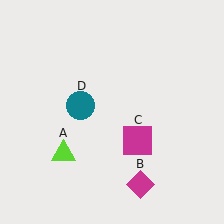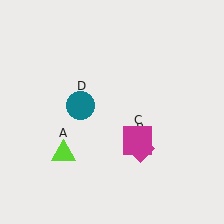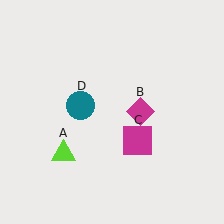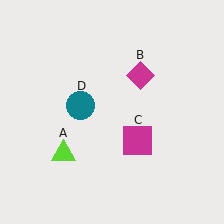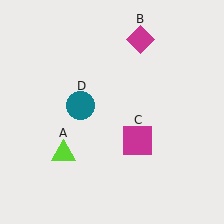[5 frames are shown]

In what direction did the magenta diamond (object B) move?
The magenta diamond (object B) moved up.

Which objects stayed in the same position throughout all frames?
Lime triangle (object A) and magenta square (object C) and teal circle (object D) remained stationary.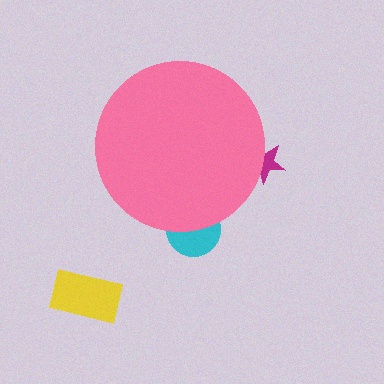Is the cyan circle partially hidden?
Yes, the cyan circle is partially hidden behind the pink circle.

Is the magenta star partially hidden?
Yes, the magenta star is partially hidden behind the pink circle.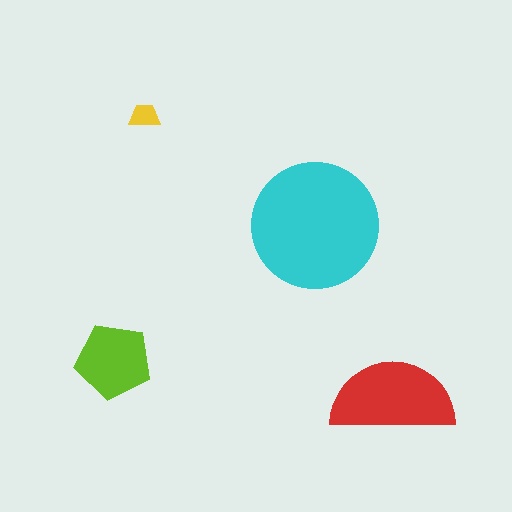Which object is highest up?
The yellow trapezoid is topmost.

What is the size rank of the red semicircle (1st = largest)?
2nd.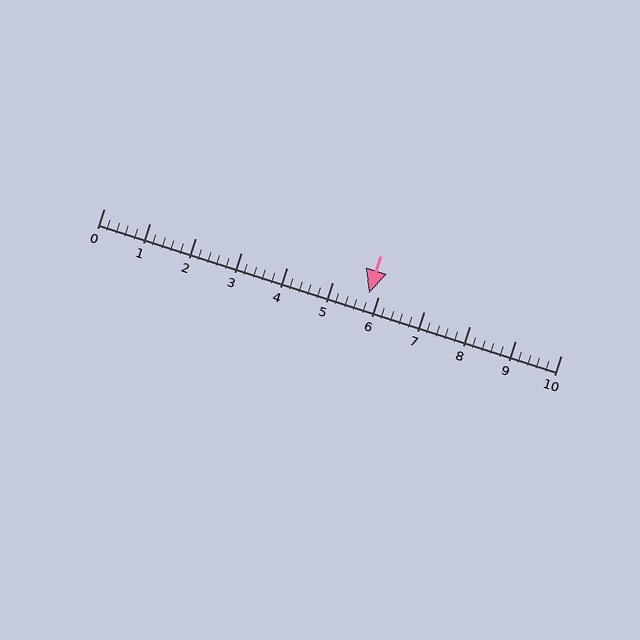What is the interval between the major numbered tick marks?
The major tick marks are spaced 1 units apart.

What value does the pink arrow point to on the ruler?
The pink arrow points to approximately 5.8.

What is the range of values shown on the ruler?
The ruler shows values from 0 to 10.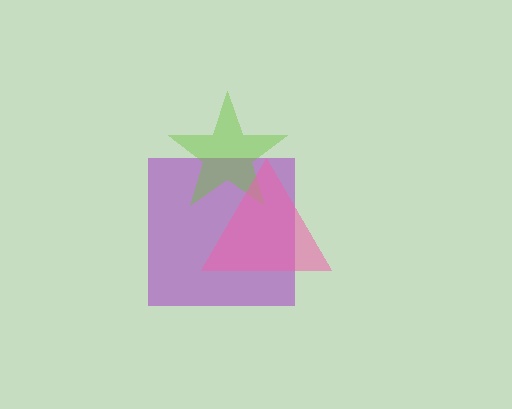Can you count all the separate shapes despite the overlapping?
Yes, there are 3 separate shapes.